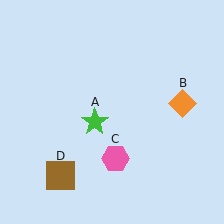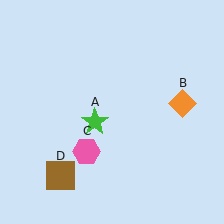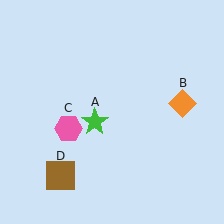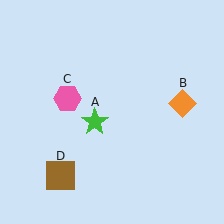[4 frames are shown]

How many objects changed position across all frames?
1 object changed position: pink hexagon (object C).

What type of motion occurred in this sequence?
The pink hexagon (object C) rotated clockwise around the center of the scene.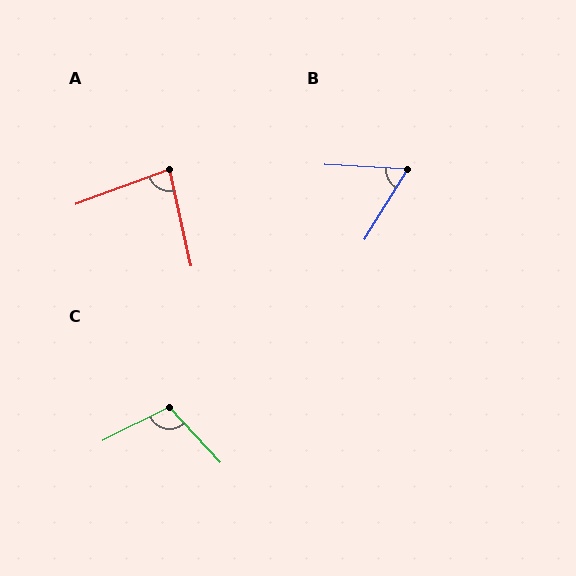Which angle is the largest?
C, at approximately 107 degrees.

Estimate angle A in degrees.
Approximately 83 degrees.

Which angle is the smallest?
B, at approximately 62 degrees.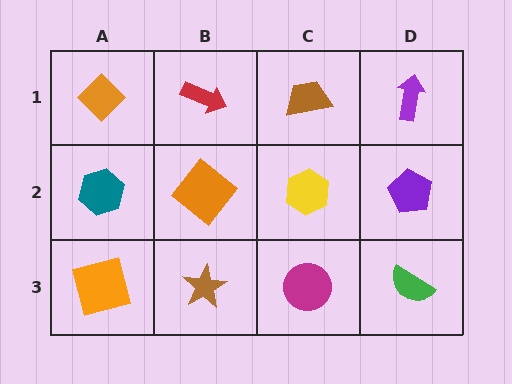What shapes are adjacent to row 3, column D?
A purple pentagon (row 2, column D), a magenta circle (row 3, column C).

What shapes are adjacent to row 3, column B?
An orange diamond (row 2, column B), an orange square (row 3, column A), a magenta circle (row 3, column C).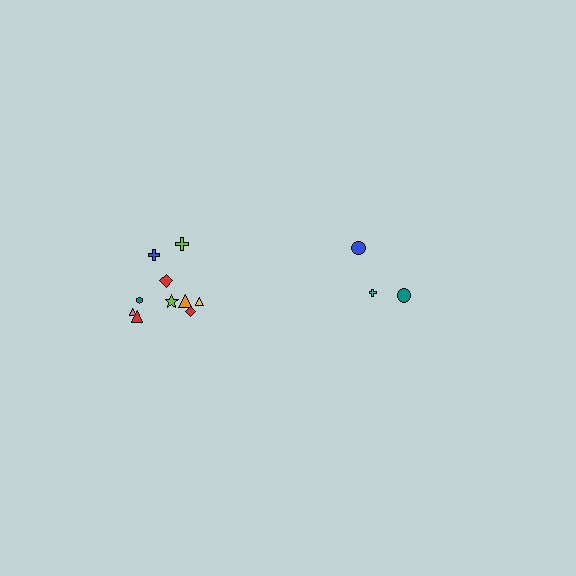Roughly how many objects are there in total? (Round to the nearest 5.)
Roughly 15 objects in total.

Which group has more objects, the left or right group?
The left group.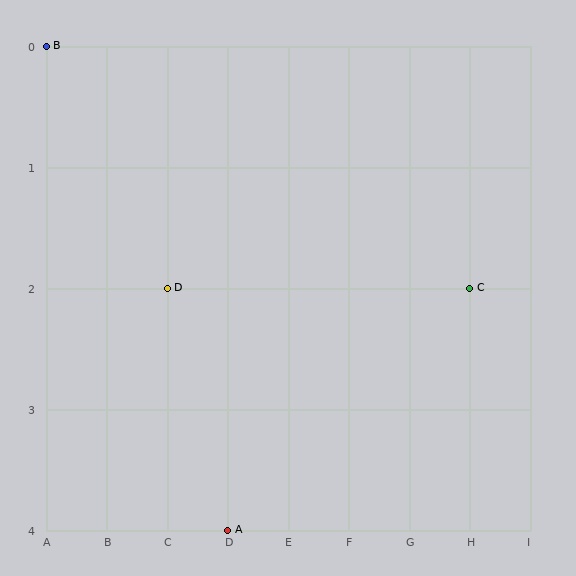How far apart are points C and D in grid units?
Points C and D are 5 columns apart.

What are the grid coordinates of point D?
Point D is at grid coordinates (C, 2).